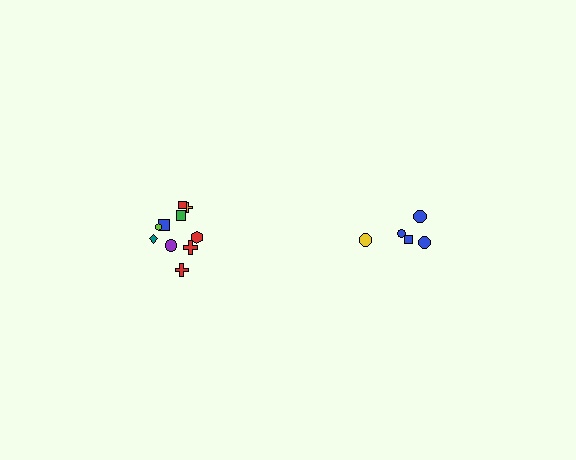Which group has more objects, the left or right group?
The left group.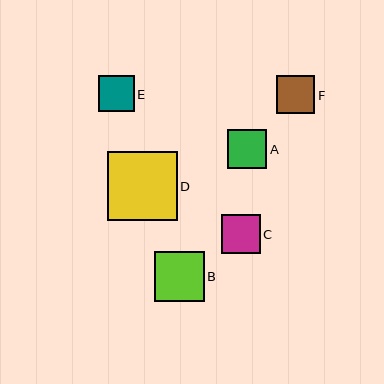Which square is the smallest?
Square E is the smallest with a size of approximately 35 pixels.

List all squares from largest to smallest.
From largest to smallest: D, B, A, C, F, E.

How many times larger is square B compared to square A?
Square B is approximately 1.3 times the size of square A.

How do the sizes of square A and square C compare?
Square A and square C are approximately the same size.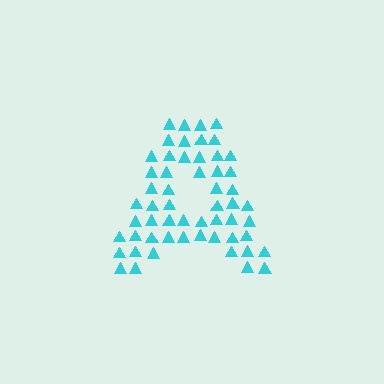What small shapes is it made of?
It is made of small triangles.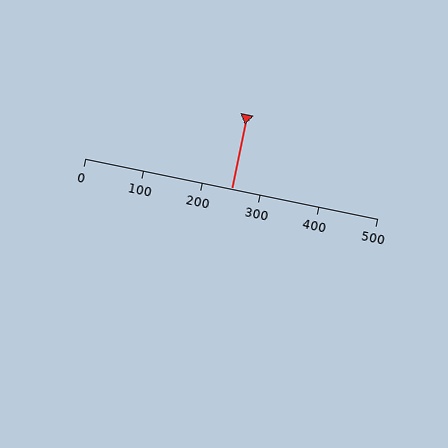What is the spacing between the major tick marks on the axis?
The major ticks are spaced 100 apart.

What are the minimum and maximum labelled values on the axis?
The axis runs from 0 to 500.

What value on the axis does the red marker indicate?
The marker indicates approximately 250.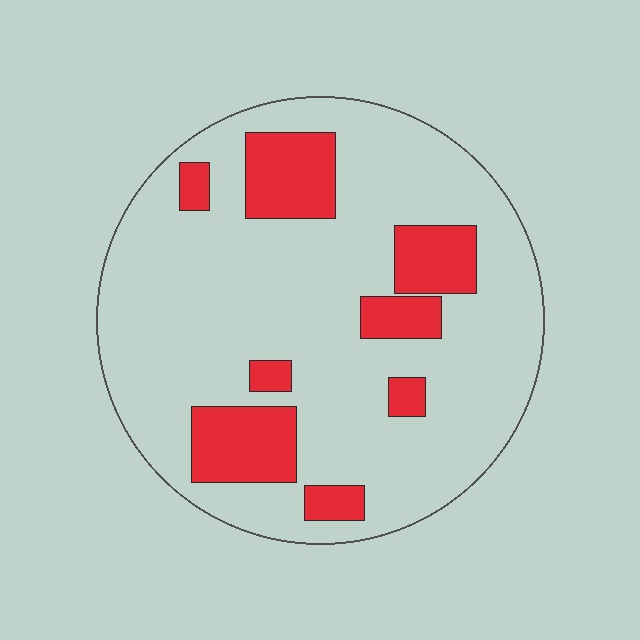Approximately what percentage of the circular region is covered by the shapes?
Approximately 20%.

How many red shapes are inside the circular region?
8.